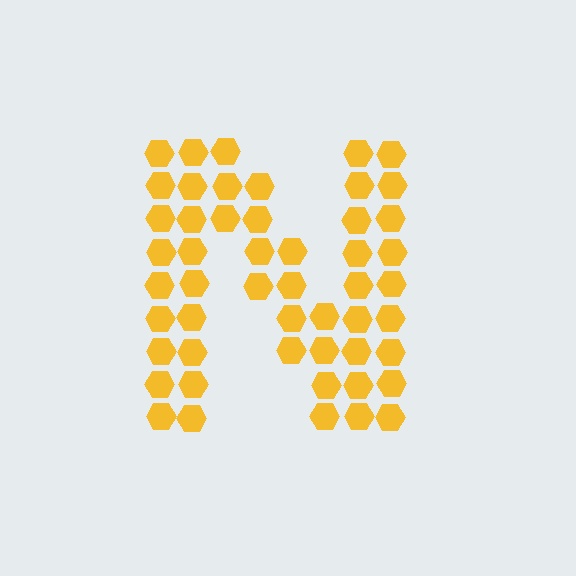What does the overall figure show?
The overall figure shows the letter N.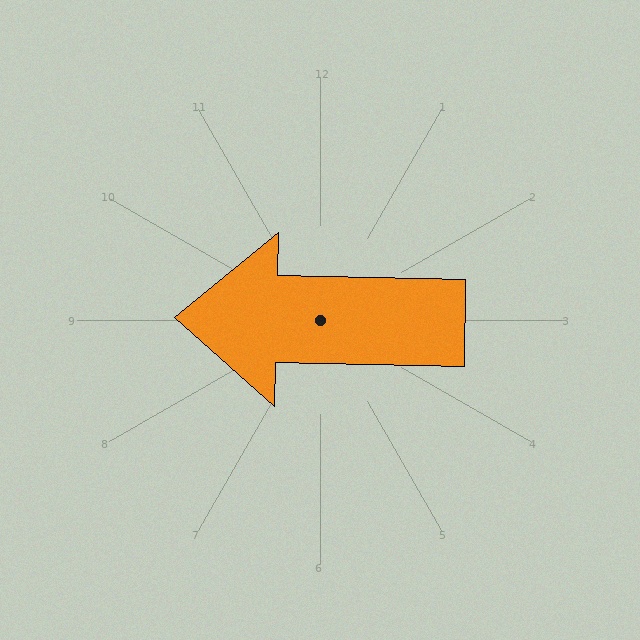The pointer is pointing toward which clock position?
Roughly 9 o'clock.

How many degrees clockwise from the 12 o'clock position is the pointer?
Approximately 271 degrees.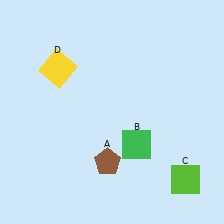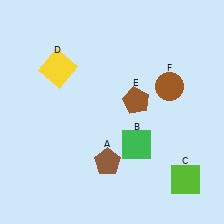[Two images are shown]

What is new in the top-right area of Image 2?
A brown circle (F) was added in the top-right area of Image 2.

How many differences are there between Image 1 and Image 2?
There are 2 differences between the two images.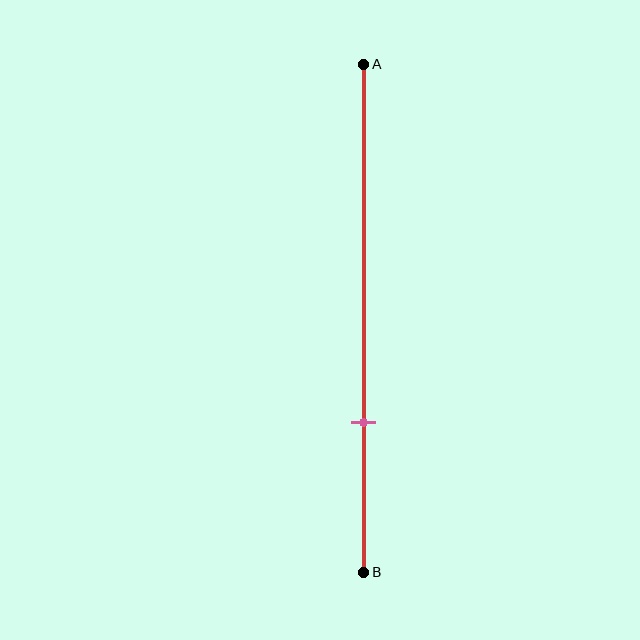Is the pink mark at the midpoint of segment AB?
No, the mark is at about 70% from A, not at the 50% midpoint.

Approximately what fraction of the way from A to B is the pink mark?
The pink mark is approximately 70% of the way from A to B.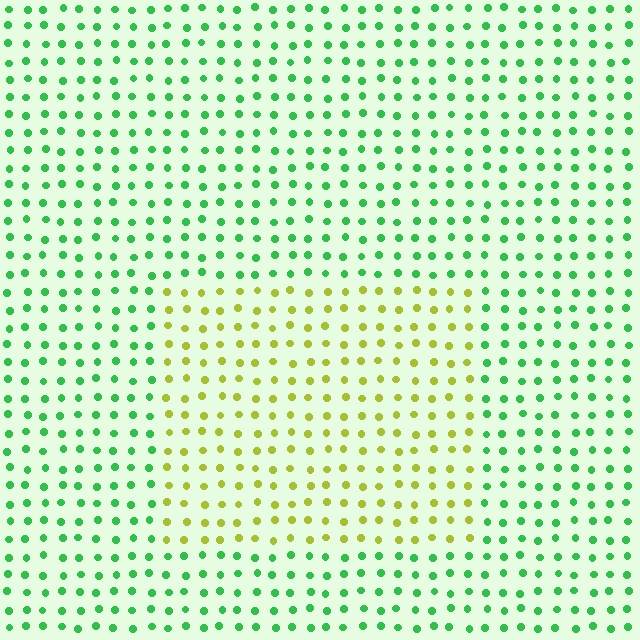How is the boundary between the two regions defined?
The boundary is defined purely by a slight shift in hue (about 60 degrees). Spacing, size, and orientation are identical on both sides.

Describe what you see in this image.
The image is filled with small green elements in a uniform arrangement. A rectangle-shaped region is visible where the elements are tinted to a slightly different hue, forming a subtle color boundary.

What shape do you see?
I see a rectangle.